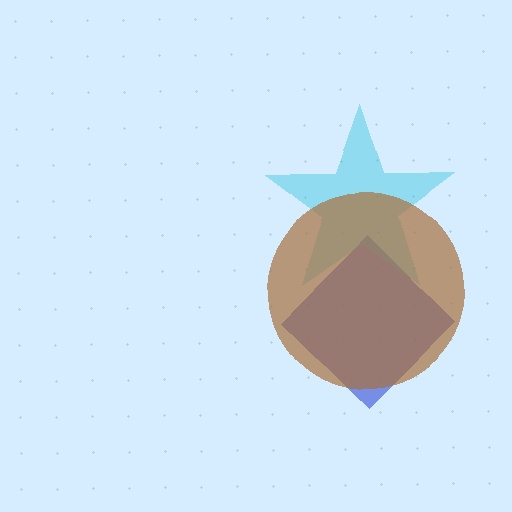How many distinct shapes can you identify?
There are 3 distinct shapes: a blue diamond, a cyan star, a brown circle.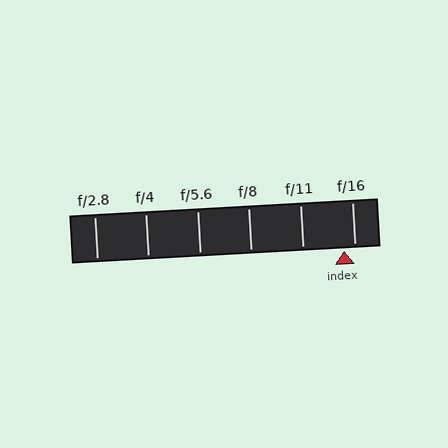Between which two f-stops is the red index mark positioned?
The index mark is between f/11 and f/16.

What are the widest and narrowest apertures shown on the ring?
The widest aperture shown is f/2.8 and the narrowest is f/16.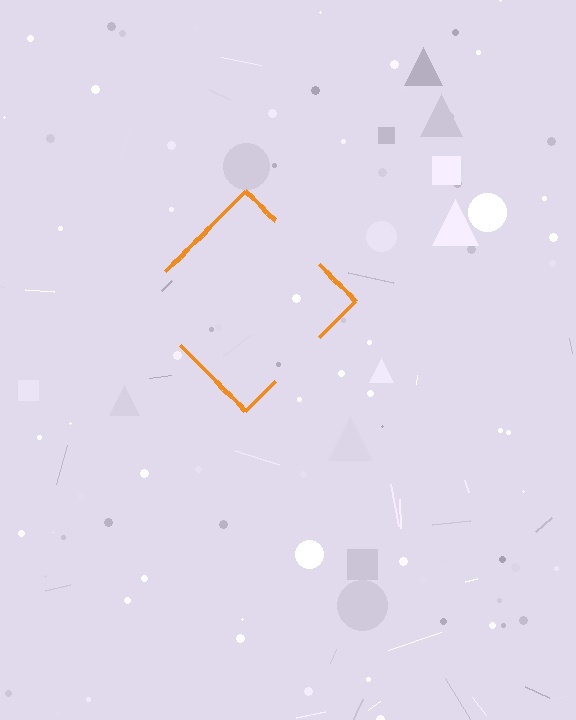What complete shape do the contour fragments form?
The contour fragments form a diamond.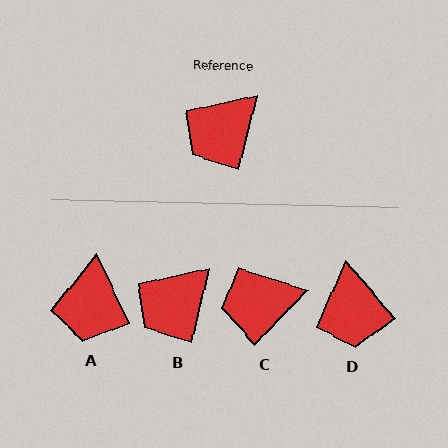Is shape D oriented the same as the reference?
No, it is off by about 55 degrees.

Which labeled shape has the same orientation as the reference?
B.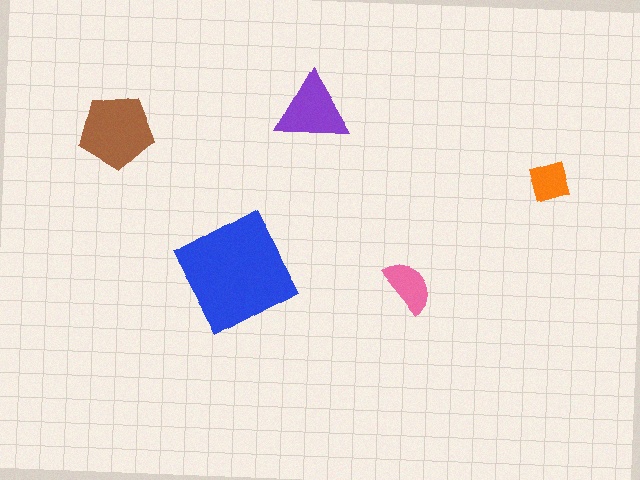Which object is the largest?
The blue square.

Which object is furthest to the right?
The orange diamond is rightmost.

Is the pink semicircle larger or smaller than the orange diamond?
Larger.